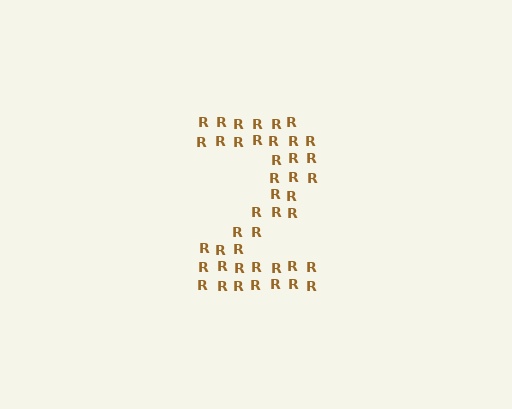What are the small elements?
The small elements are letter R's.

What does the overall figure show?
The overall figure shows the digit 2.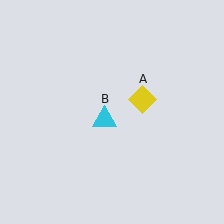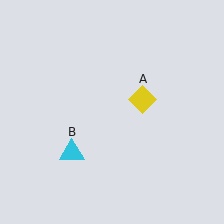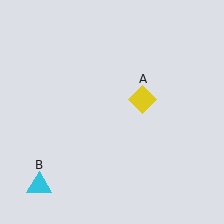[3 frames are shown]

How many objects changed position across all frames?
1 object changed position: cyan triangle (object B).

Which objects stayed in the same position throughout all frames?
Yellow diamond (object A) remained stationary.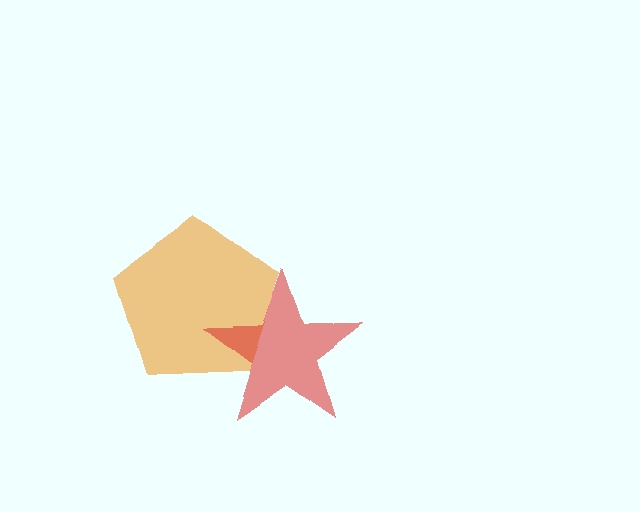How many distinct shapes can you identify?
There are 2 distinct shapes: an orange pentagon, a red star.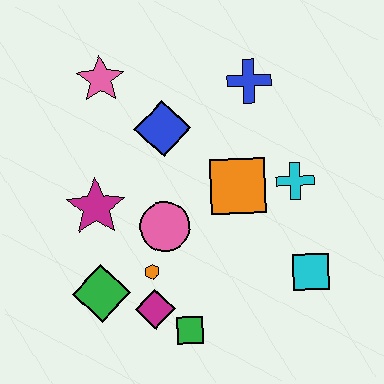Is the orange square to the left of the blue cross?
Yes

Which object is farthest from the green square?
The pink star is farthest from the green square.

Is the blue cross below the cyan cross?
No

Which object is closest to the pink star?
The blue diamond is closest to the pink star.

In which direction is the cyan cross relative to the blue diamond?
The cyan cross is to the right of the blue diamond.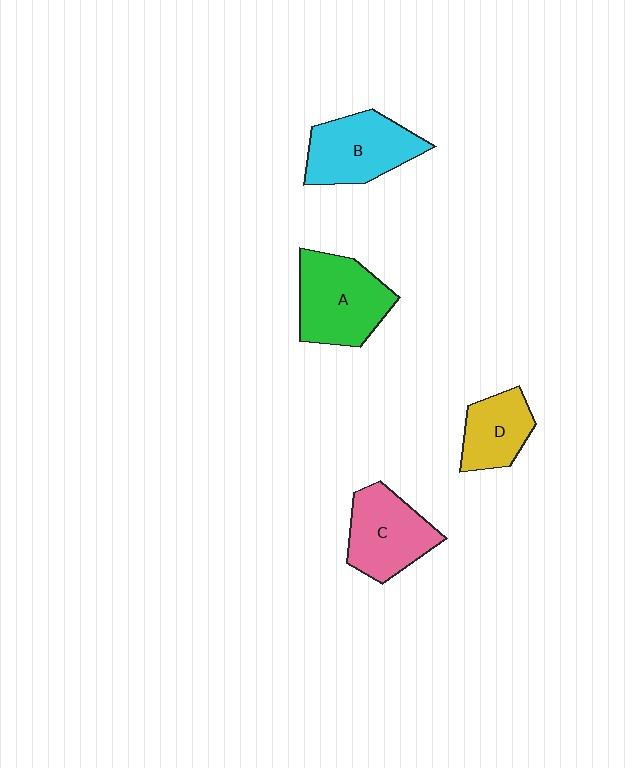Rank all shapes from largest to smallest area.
From largest to smallest: A (green), B (cyan), C (pink), D (yellow).